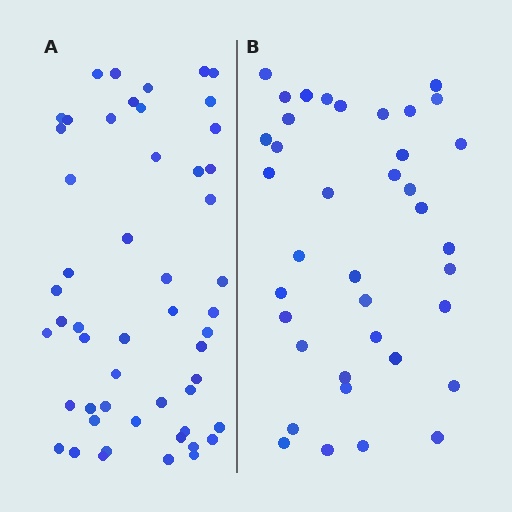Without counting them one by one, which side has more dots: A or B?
Region A (the left region) has more dots.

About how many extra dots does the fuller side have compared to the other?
Region A has approximately 15 more dots than region B.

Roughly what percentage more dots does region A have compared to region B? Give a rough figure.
About 35% more.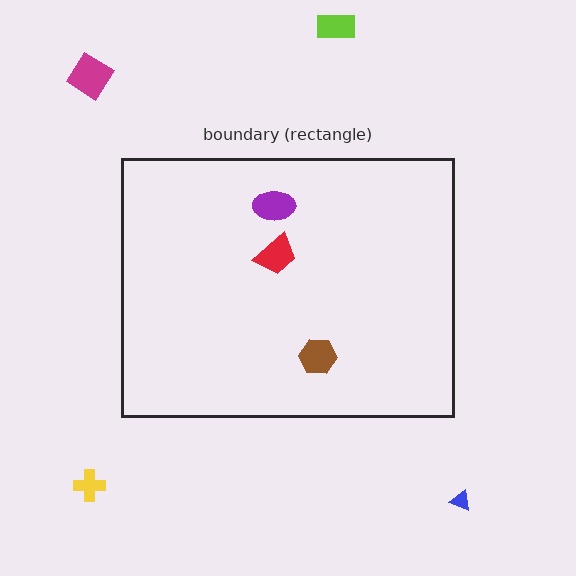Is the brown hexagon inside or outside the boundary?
Inside.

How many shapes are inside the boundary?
3 inside, 4 outside.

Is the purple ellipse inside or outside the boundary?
Inside.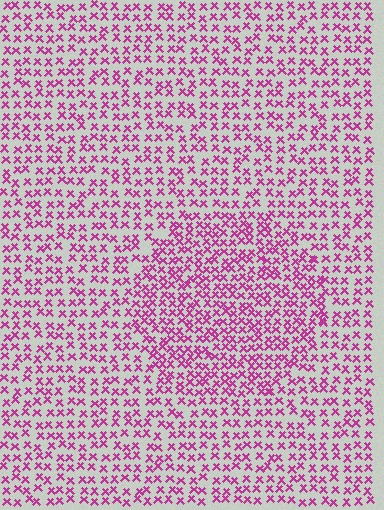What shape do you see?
I see a circle.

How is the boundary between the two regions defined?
The boundary is defined by a change in element density (approximately 1.6x ratio). All elements are the same color, size, and shape.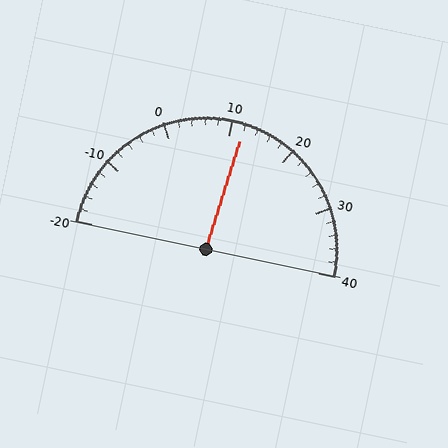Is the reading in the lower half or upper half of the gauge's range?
The reading is in the upper half of the range (-20 to 40).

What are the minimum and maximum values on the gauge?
The gauge ranges from -20 to 40.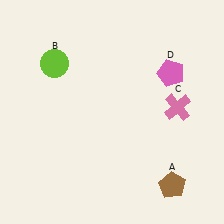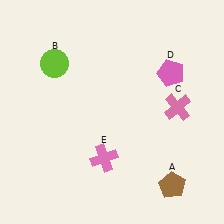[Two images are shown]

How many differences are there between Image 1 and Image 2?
There is 1 difference between the two images.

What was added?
A pink cross (E) was added in Image 2.